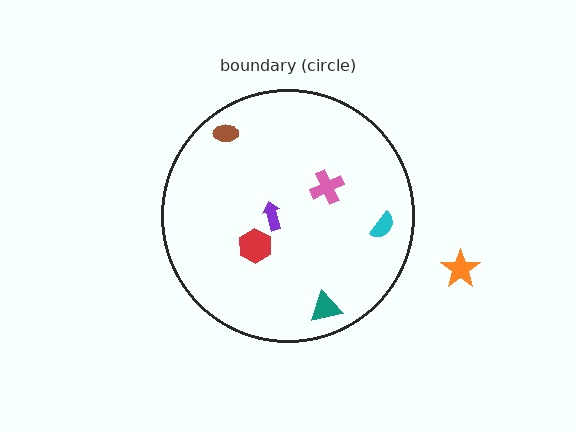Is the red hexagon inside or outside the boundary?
Inside.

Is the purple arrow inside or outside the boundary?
Inside.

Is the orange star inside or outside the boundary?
Outside.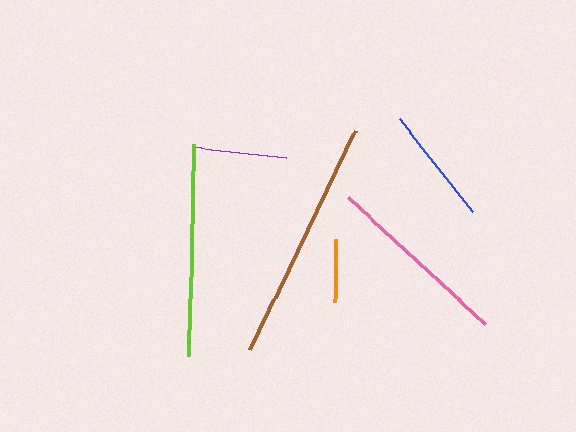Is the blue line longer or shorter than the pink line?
The pink line is longer than the blue line.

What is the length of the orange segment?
The orange segment is approximately 64 pixels long.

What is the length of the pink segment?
The pink segment is approximately 186 pixels long.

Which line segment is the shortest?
The orange line is the shortest at approximately 64 pixels.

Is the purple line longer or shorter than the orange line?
The purple line is longer than the orange line.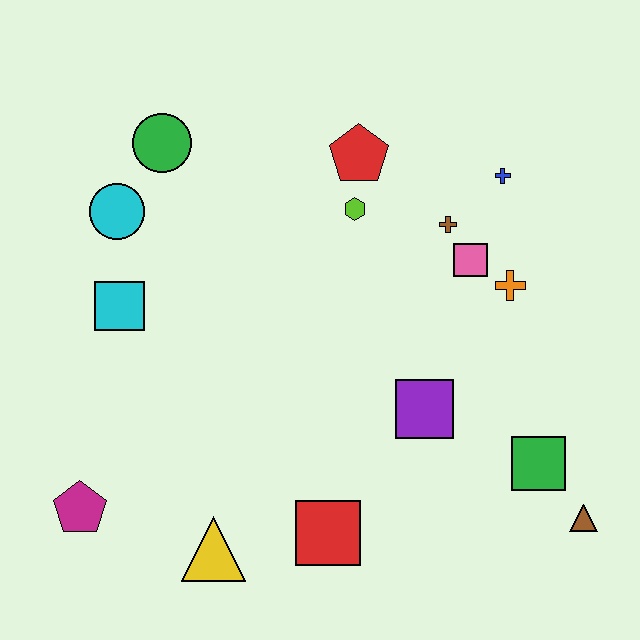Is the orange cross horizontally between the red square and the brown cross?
No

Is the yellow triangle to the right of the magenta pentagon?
Yes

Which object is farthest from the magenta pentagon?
The blue cross is farthest from the magenta pentagon.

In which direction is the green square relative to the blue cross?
The green square is below the blue cross.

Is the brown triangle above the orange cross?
No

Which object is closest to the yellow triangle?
The red square is closest to the yellow triangle.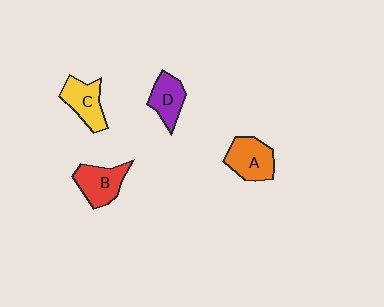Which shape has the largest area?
Shape A (orange).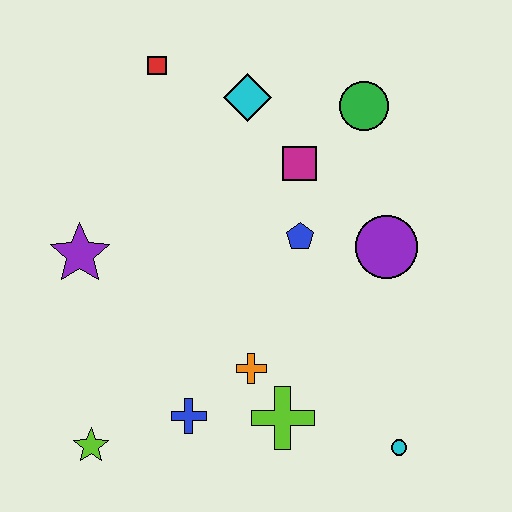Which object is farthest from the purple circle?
The lime star is farthest from the purple circle.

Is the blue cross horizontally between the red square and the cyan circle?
Yes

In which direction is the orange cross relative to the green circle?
The orange cross is below the green circle.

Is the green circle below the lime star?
No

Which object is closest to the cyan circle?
The lime cross is closest to the cyan circle.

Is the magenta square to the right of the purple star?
Yes